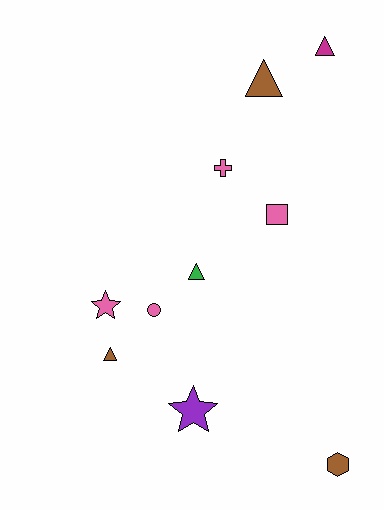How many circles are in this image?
There is 1 circle.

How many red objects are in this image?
There are no red objects.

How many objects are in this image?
There are 10 objects.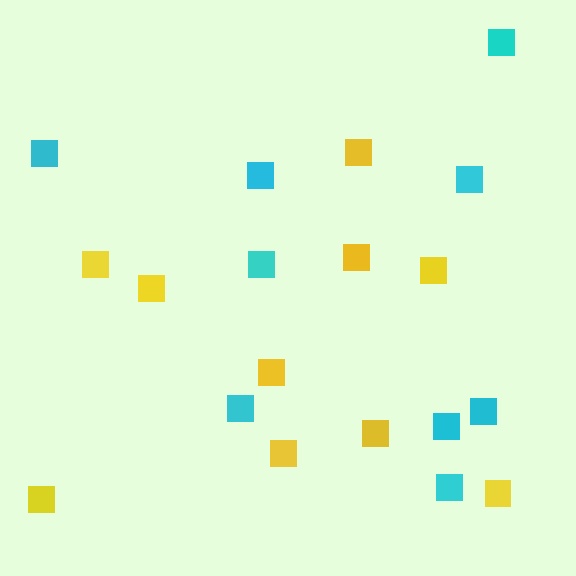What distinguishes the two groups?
There are 2 groups: one group of yellow squares (10) and one group of cyan squares (9).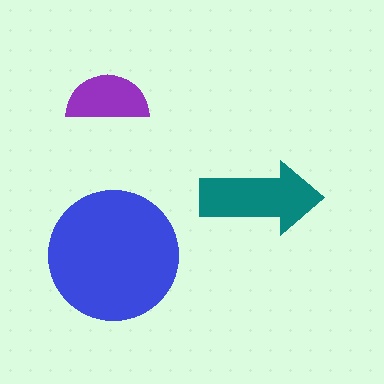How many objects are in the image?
There are 3 objects in the image.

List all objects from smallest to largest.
The purple semicircle, the teal arrow, the blue circle.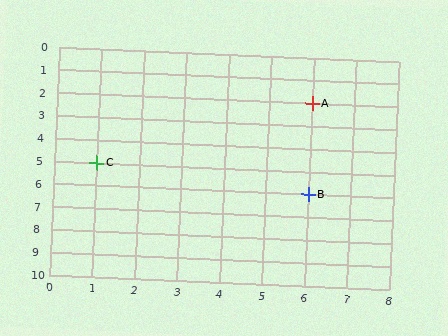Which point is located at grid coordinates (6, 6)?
Point B is at (6, 6).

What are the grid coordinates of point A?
Point A is at grid coordinates (6, 2).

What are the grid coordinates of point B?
Point B is at grid coordinates (6, 6).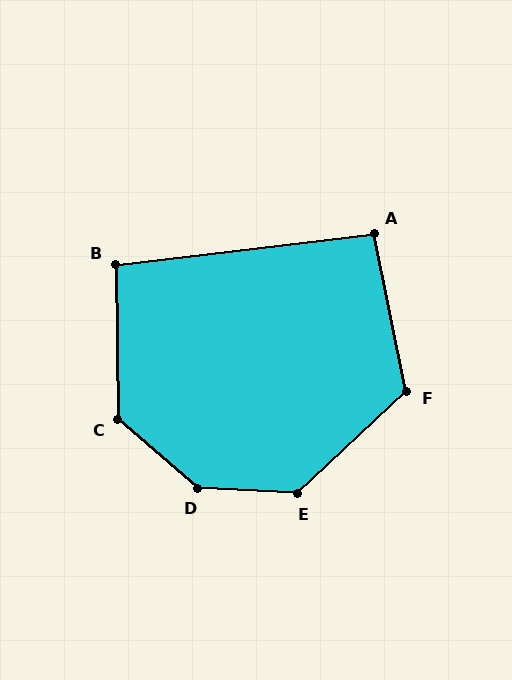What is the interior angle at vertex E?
Approximately 134 degrees (obtuse).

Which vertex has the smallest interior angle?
A, at approximately 95 degrees.